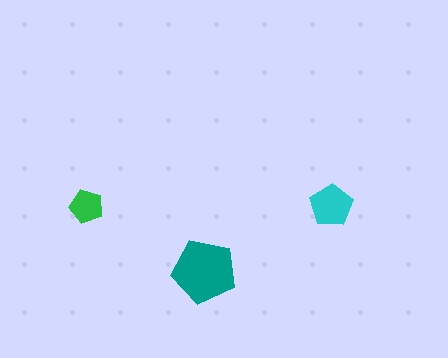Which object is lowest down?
The teal pentagon is bottommost.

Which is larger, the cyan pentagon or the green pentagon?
The cyan one.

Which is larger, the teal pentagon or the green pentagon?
The teal one.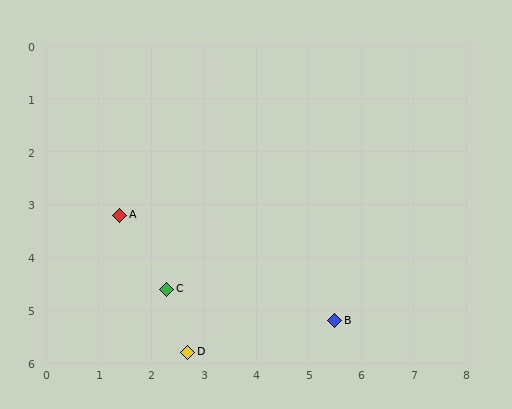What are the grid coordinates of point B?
Point B is at approximately (5.5, 5.2).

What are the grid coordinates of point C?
Point C is at approximately (2.3, 4.6).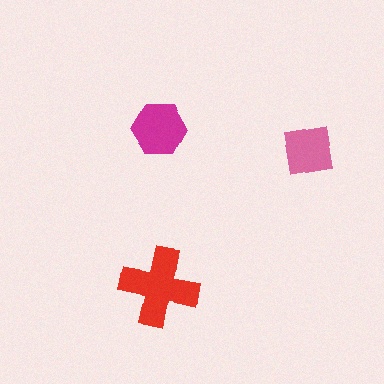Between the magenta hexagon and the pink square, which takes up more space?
The magenta hexagon.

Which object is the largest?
The red cross.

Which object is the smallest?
The pink square.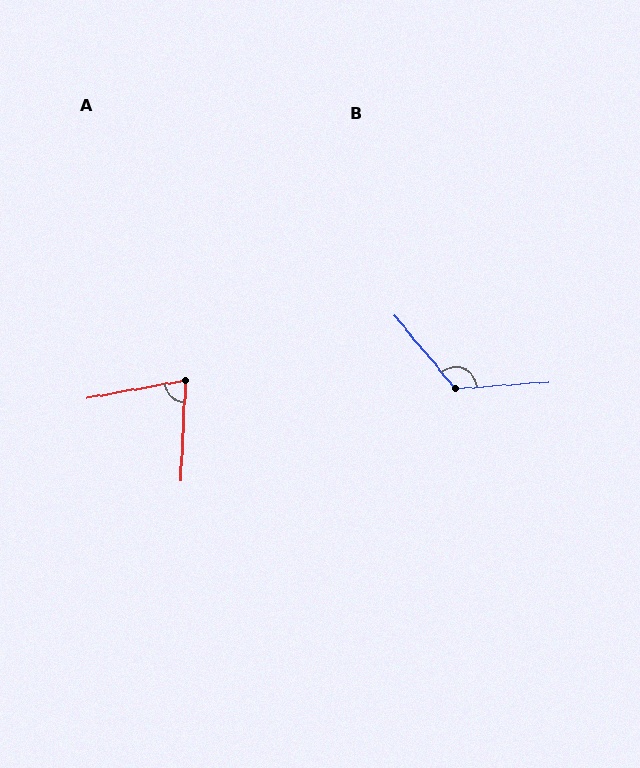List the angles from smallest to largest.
A (77°), B (126°).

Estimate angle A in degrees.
Approximately 77 degrees.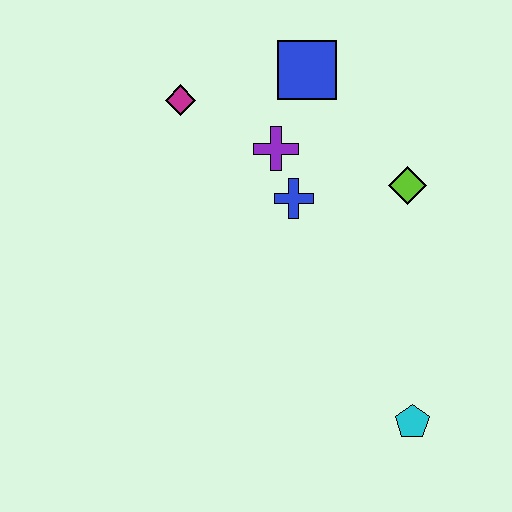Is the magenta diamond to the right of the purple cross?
No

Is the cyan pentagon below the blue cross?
Yes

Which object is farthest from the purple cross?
The cyan pentagon is farthest from the purple cross.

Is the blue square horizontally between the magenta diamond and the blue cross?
No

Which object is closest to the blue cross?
The purple cross is closest to the blue cross.